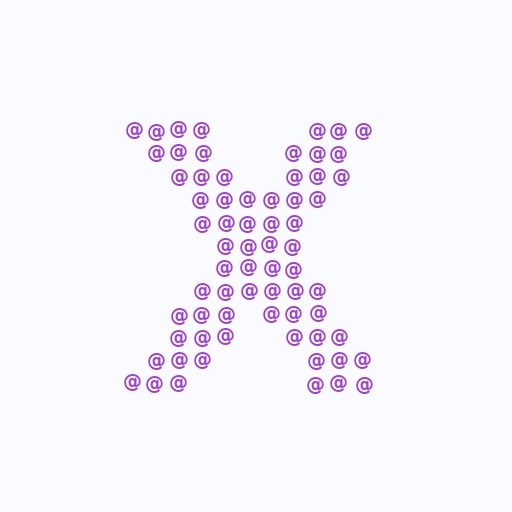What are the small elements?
The small elements are at signs.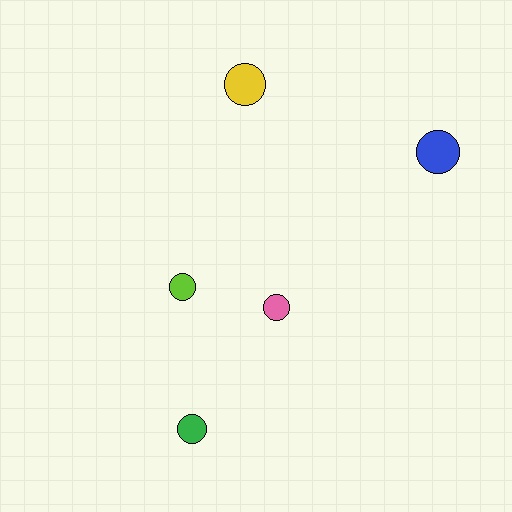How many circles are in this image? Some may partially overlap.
There are 5 circles.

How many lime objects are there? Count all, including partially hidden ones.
There is 1 lime object.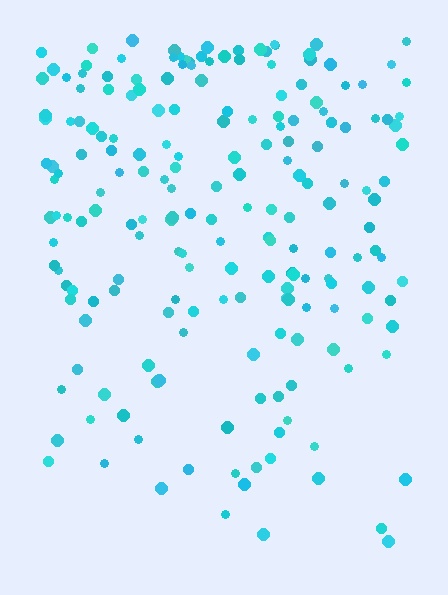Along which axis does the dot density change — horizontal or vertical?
Vertical.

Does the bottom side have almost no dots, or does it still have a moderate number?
Still a moderate number, just noticeably fewer than the top.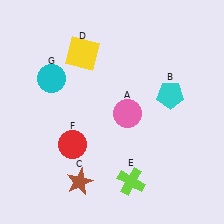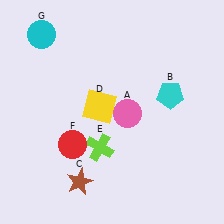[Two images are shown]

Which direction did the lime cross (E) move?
The lime cross (E) moved up.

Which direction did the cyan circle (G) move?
The cyan circle (G) moved up.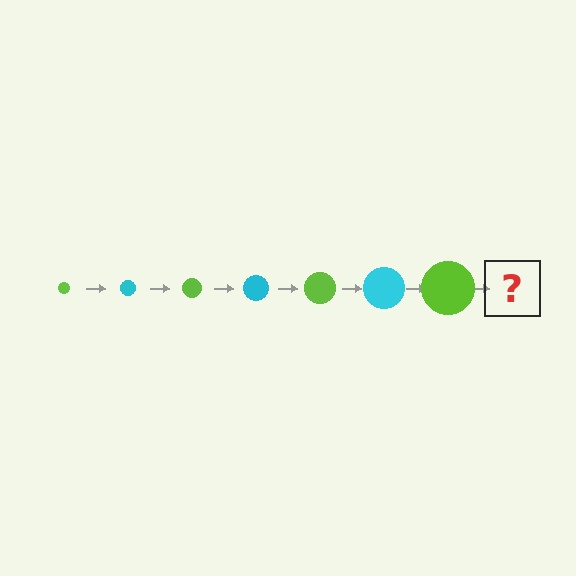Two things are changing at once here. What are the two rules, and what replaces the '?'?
The two rules are that the circle grows larger each step and the color cycles through lime and cyan. The '?' should be a cyan circle, larger than the previous one.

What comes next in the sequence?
The next element should be a cyan circle, larger than the previous one.